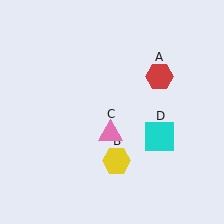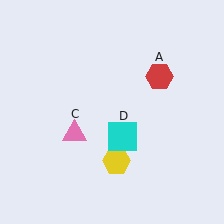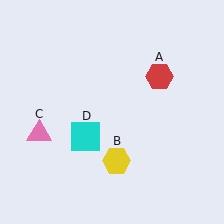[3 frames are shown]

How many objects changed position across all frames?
2 objects changed position: pink triangle (object C), cyan square (object D).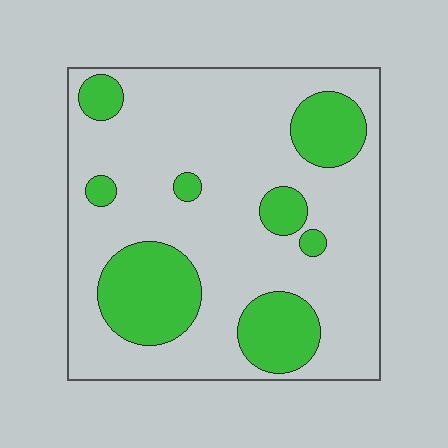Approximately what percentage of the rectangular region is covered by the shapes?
Approximately 25%.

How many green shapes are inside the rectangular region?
8.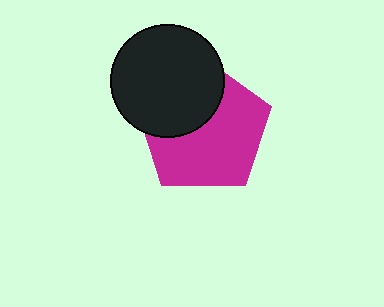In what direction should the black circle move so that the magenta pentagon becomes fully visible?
The black circle should move toward the upper-left. That is the shortest direction to clear the overlap and leave the magenta pentagon fully visible.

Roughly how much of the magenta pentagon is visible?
About half of it is visible (roughly 63%).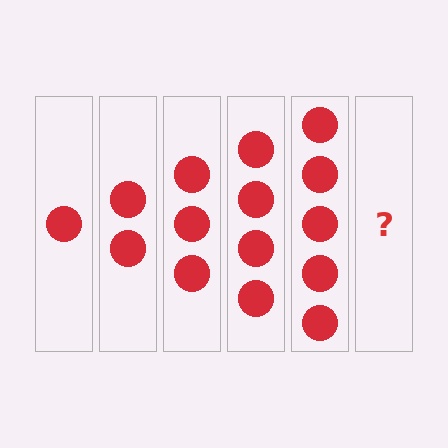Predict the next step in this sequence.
The next step is 6 circles.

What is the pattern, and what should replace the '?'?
The pattern is that each step adds one more circle. The '?' should be 6 circles.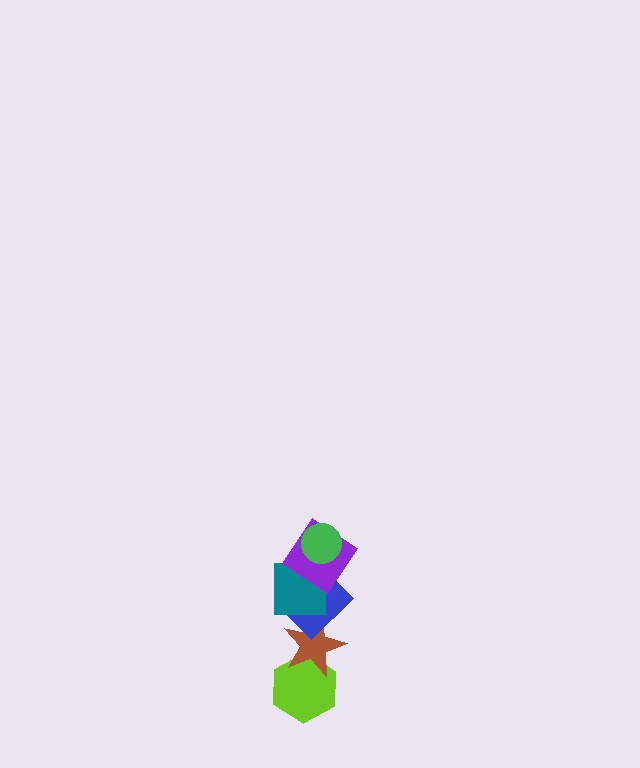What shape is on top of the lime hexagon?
The brown star is on top of the lime hexagon.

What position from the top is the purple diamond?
The purple diamond is 2nd from the top.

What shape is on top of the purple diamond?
The green circle is on top of the purple diamond.